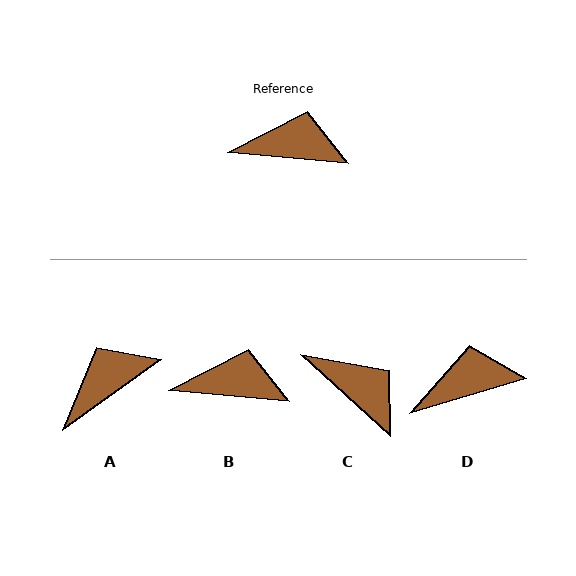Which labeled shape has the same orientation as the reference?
B.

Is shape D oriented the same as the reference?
No, it is off by about 21 degrees.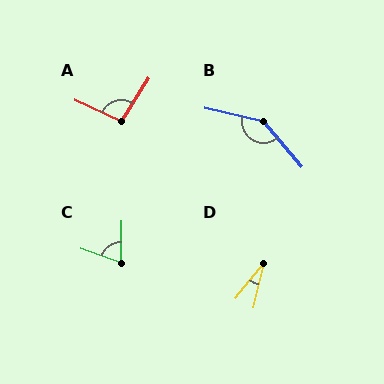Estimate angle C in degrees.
Approximately 71 degrees.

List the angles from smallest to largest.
D (25°), C (71°), A (97°), B (144°).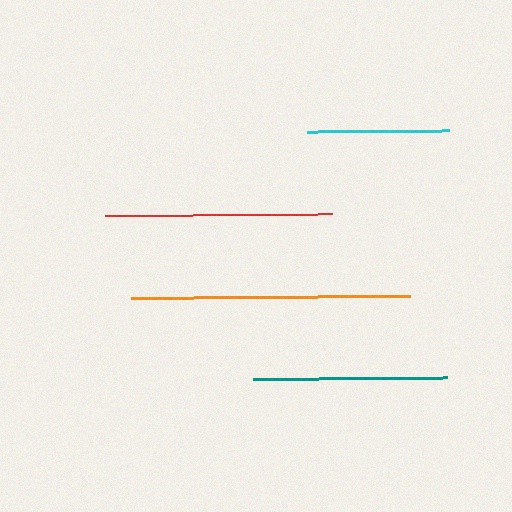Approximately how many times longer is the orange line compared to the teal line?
The orange line is approximately 1.4 times the length of the teal line.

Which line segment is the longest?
The orange line is the longest at approximately 278 pixels.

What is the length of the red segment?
The red segment is approximately 227 pixels long.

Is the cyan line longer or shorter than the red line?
The red line is longer than the cyan line.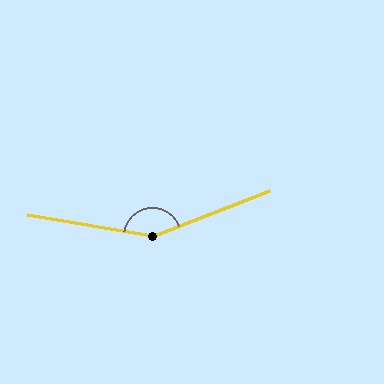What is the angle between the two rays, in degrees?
Approximately 150 degrees.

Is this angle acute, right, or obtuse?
It is obtuse.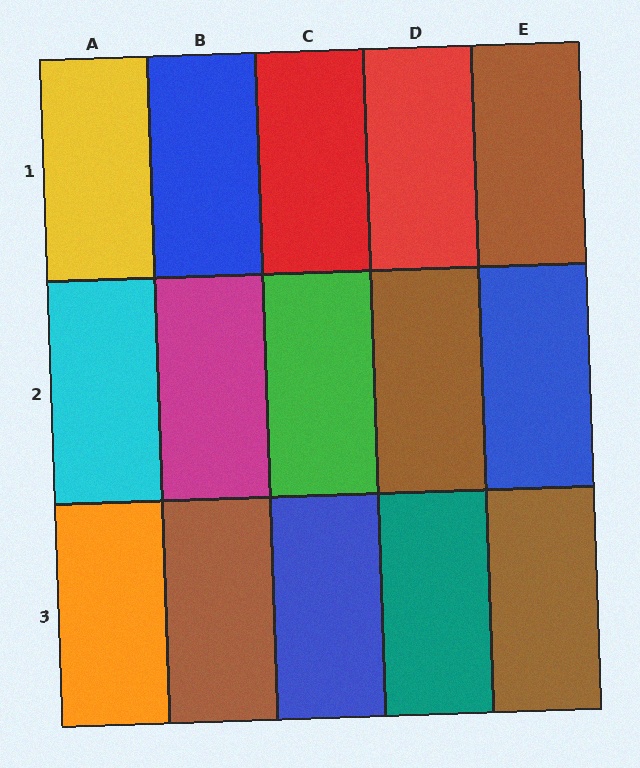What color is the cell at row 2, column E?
Blue.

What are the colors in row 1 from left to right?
Yellow, blue, red, red, brown.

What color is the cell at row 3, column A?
Orange.